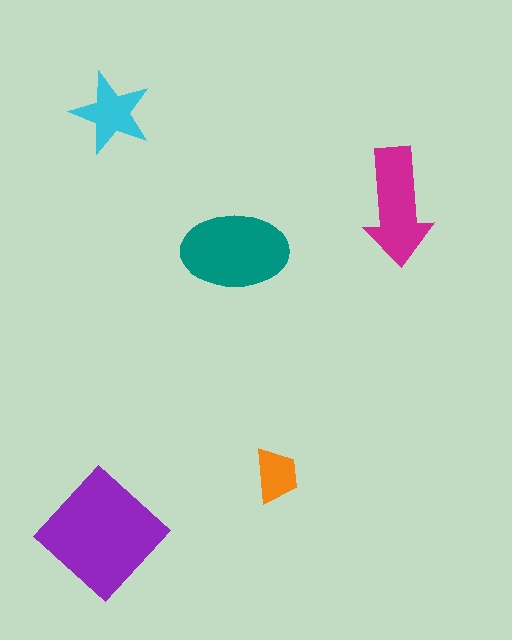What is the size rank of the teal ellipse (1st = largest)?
2nd.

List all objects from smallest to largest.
The orange trapezoid, the cyan star, the magenta arrow, the teal ellipse, the purple diamond.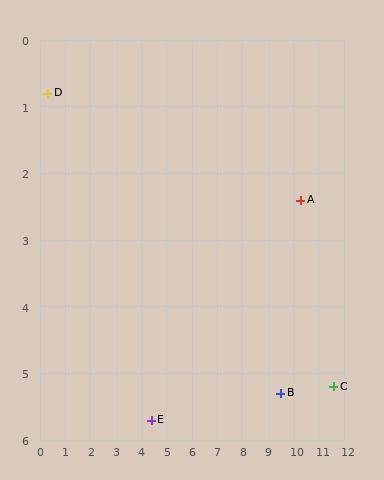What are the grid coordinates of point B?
Point B is at approximately (9.5, 5.3).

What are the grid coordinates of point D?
Point D is at approximately (0.3, 0.8).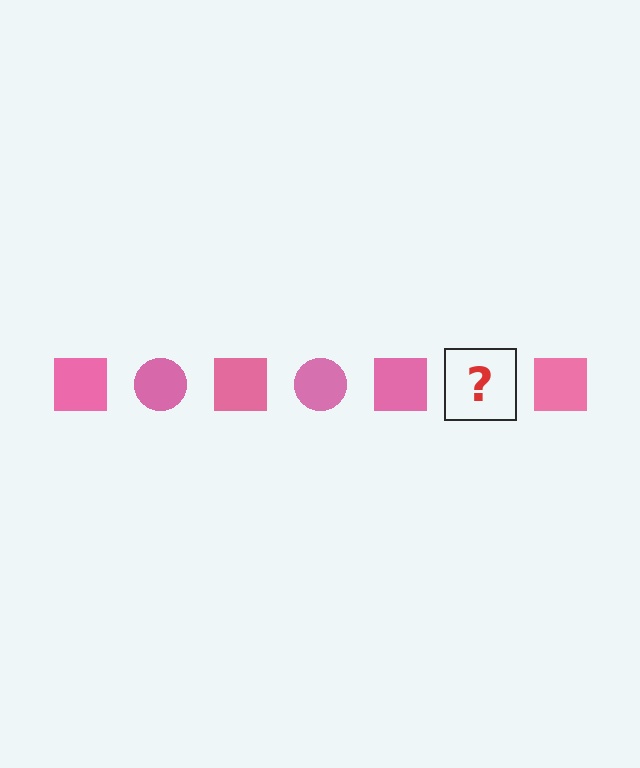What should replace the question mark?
The question mark should be replaced with a pink circle.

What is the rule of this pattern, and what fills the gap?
The rule is that the pattern cycles through square, circle shapes in pink. The gap should be filled with a pink circle.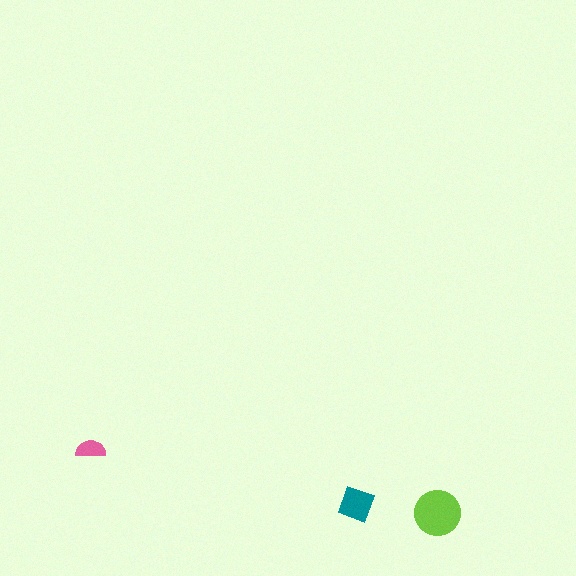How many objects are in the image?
There are 3 objects in the image.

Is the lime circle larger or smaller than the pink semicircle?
Larger.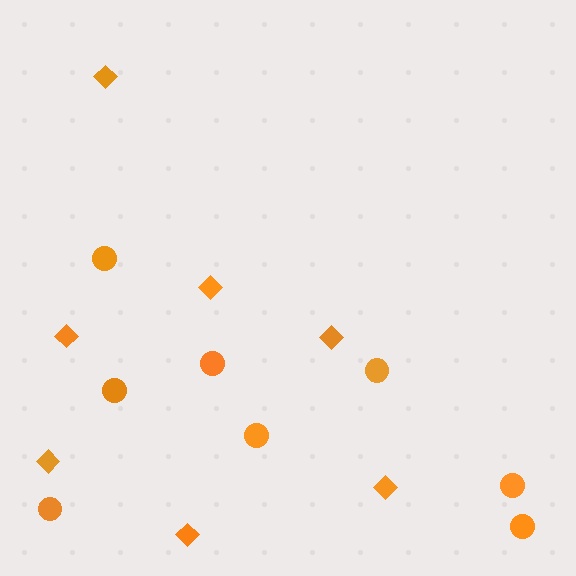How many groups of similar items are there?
There are 2 groups: one group of circles (8) and one group of diamonds (7).